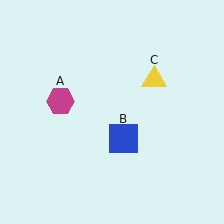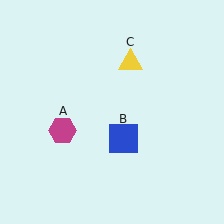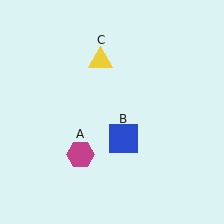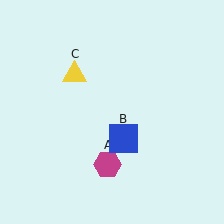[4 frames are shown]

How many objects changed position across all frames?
2 objects changed position: magenta hexagon (object A), yellow triangle (object C).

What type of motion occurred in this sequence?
The magenta hexagon (object A), yellow triangle (object C) rotated counterclockwise around the center of the scene.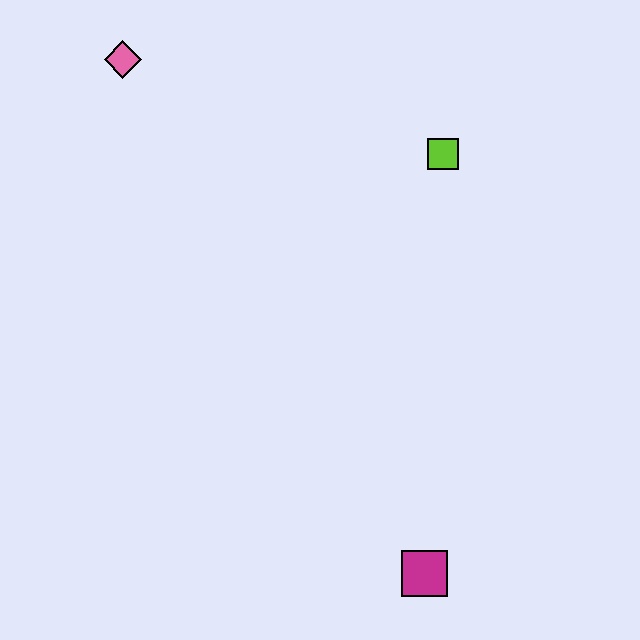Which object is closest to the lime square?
The pink diamond is closest to the lime square.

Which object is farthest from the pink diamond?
The magenta square is farthest from the pink diamond.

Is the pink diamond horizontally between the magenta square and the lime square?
No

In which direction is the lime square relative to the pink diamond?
The lime square is to the right of the pink diamond.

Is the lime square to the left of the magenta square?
No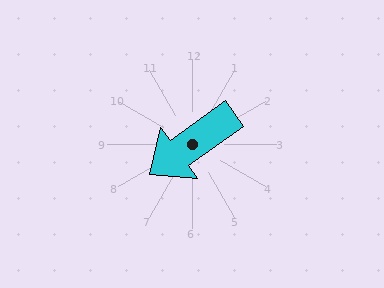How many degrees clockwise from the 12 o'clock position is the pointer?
Approximately 234 degrees.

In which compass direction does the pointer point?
Southwest.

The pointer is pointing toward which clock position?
Roughly 8 o'clock.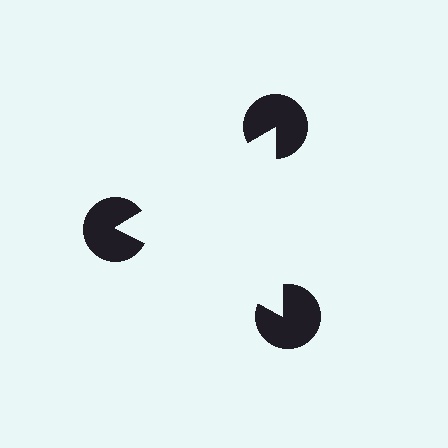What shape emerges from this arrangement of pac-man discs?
An illusory triangle — its edges are inferred from the aligned wedge cuts in the pac-man discs, not physically drawn.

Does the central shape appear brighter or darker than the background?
It typically appears slightly brighter than the background, even though no actual brightness change is drawn.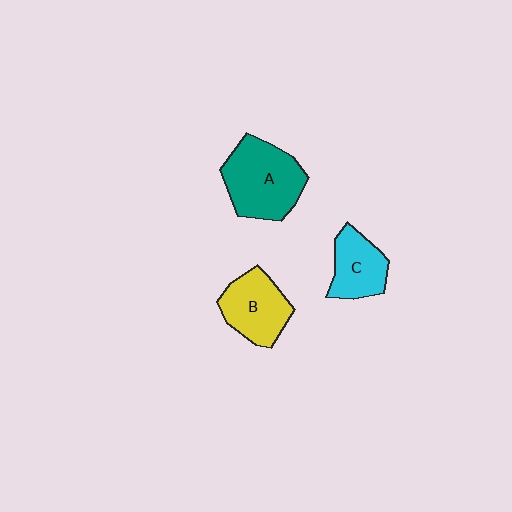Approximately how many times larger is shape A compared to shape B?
Approximately 1.3 times.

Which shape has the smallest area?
Shape C (cyan).